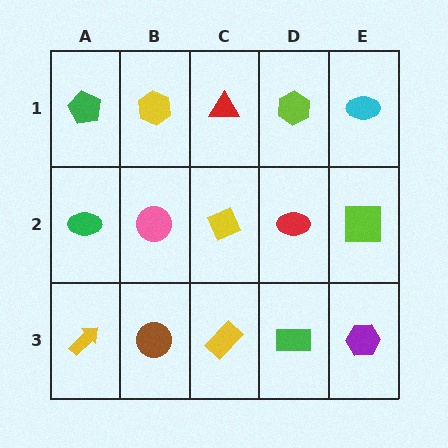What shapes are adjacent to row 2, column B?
A yellow hexagon (row 1, column B), a brown circle (row 3, column B), a green ellipse (row 2, column A), a yellow diamond (row 2, column C).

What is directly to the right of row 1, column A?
A yellow hexagon.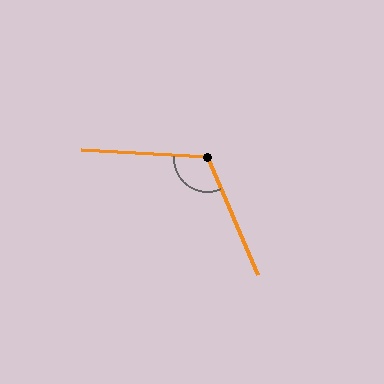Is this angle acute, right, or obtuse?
It is obtuse.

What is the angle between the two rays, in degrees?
Approximately 117 degrees.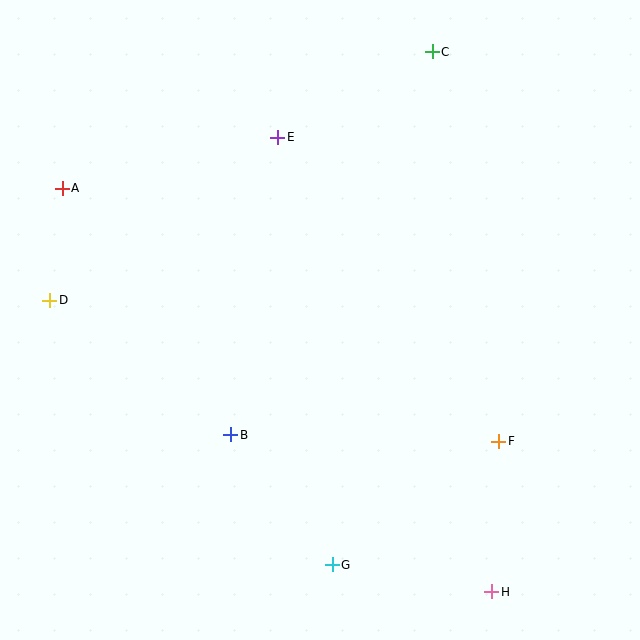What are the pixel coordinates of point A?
Point A is at (62, 188).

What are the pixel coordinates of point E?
Point E is at (278, 137).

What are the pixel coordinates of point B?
Point B is at (231, 435).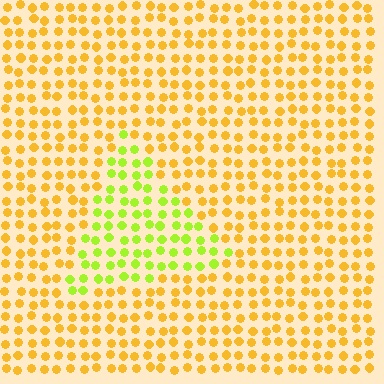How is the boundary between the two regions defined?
The boundary is defined purely by a slight shift in hue (about 43 degrees). Spacing, size, and orientation are identical on both sides.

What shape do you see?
I see a triangle.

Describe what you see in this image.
The image is filled with small yellow elements in a uniform arrangement. A triangle-shaped region is visible where the elements are tinted to a slightly different hue, forming a subtle color boundary.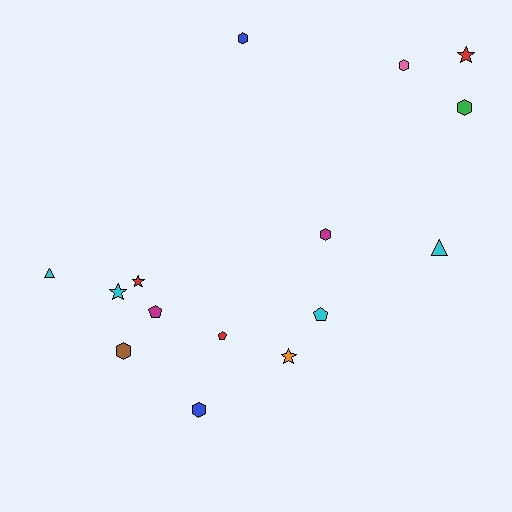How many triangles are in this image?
There are 2 triangles.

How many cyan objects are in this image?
There are 4 cyan objects.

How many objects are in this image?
There are 15 objects.